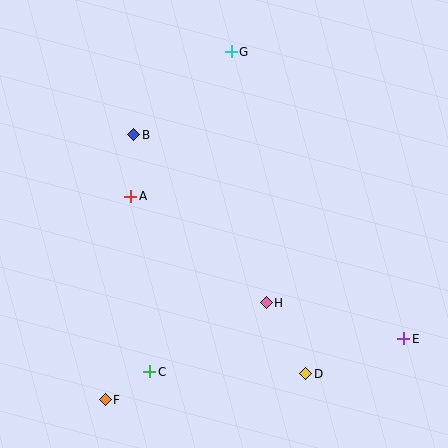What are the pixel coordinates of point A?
Point A is at (131, 196).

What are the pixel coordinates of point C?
Point C is at (150, 372).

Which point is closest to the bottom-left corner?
Point F is closest to the bottom-left corner.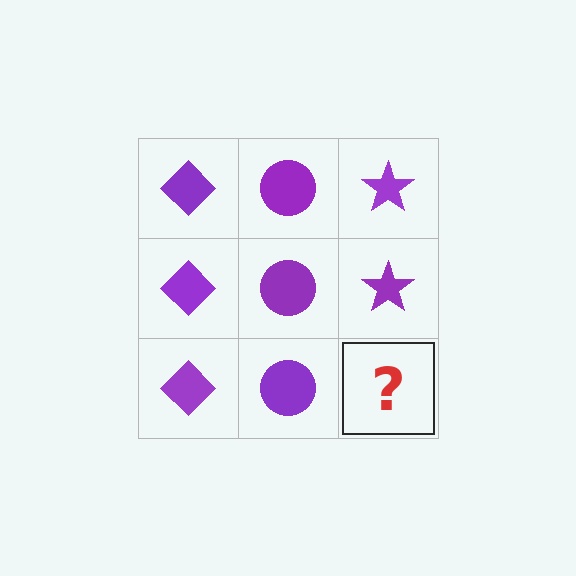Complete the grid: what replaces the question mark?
The question mark should be replaced with a purple star.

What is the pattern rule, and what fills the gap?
The rule is that each column has a consistent shape. The gap should be filled with a purple star.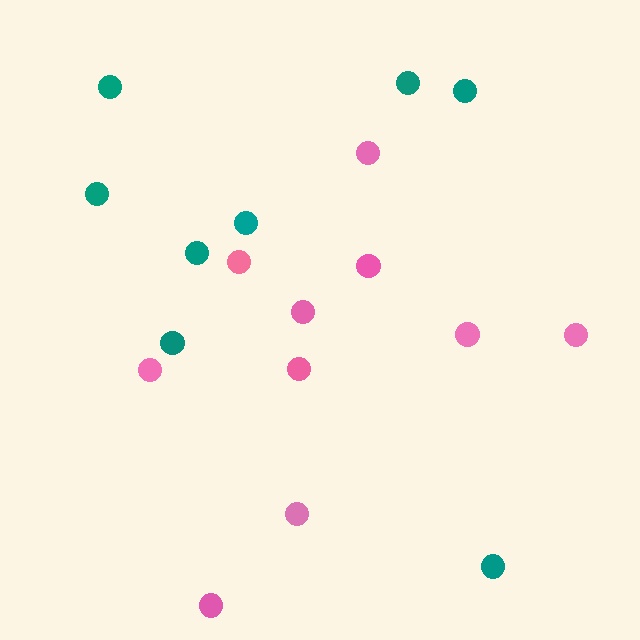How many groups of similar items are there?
There are 2 groups: one group of pink circles (10) and one group of teal circles (8).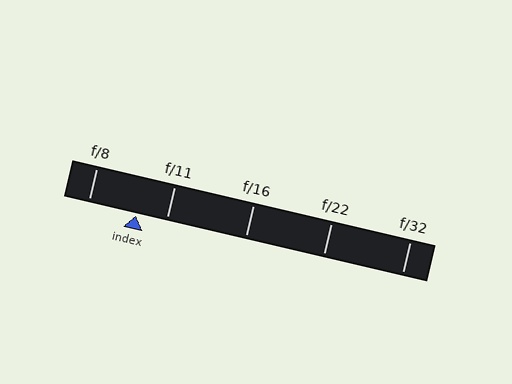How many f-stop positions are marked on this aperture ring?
There are 5 f-stop positions marked.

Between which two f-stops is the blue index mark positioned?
The index mark is between f/8 and f/11.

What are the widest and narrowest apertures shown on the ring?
The widest aperture shown is f/8 and the narrowest is f/32.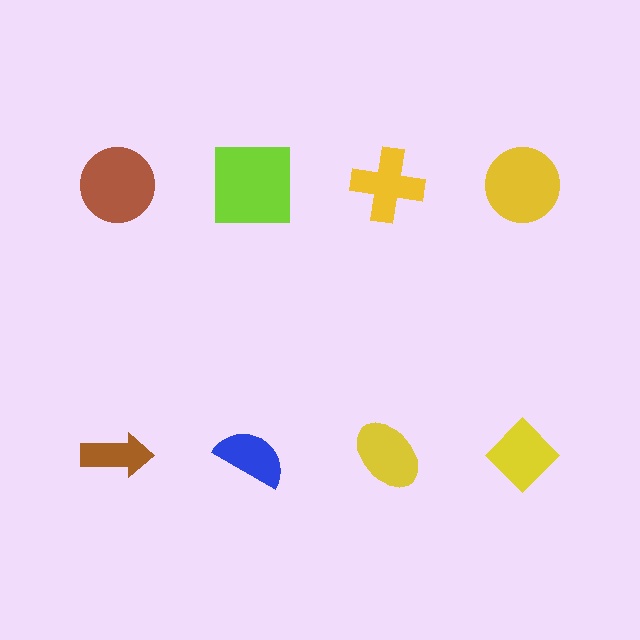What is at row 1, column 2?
A lime square.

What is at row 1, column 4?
A yellow circle.